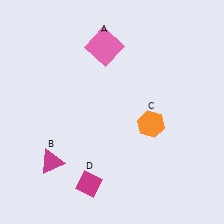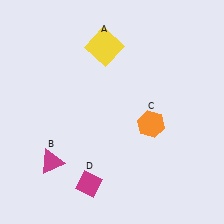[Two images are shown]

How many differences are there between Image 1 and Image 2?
There is 1 difference between the two images.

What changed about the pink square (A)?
In Image 1, A is pink. In Image 2, it changed to yellow.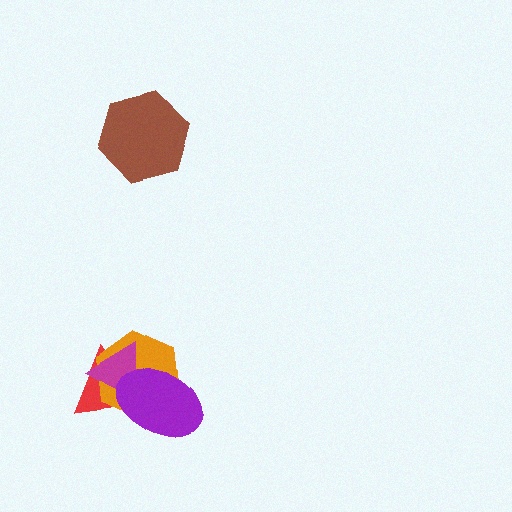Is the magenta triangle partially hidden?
Yes, it is partially covered by another shape.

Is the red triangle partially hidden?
Yes, it is partially covered by another shape.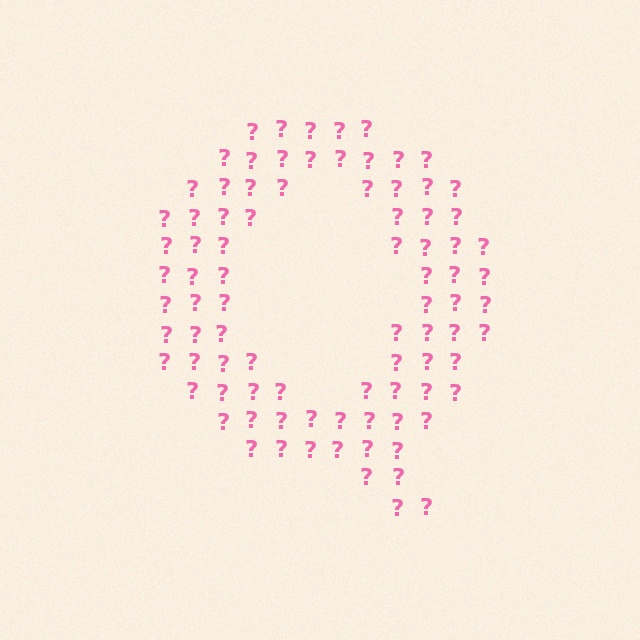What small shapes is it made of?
It is made of small question marks.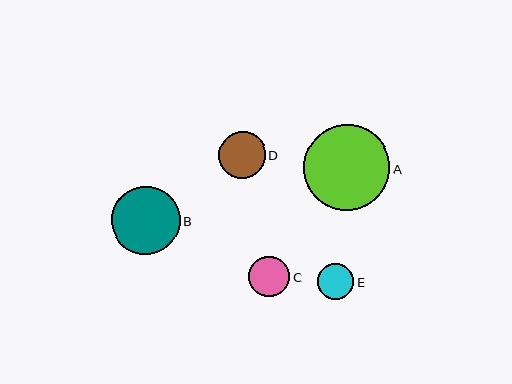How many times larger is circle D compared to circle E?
Circle D is approximately 1.3 times the size of circle E.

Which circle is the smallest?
Circle E is the smallest with a size of approximately 36 pixels.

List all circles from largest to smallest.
From largest to smallest: A, B, D, C, E.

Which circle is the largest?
Circle A is the largest with a size of approximately 86 pixels.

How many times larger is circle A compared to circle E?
Circle A is approximately 2.4 times the size of circle E.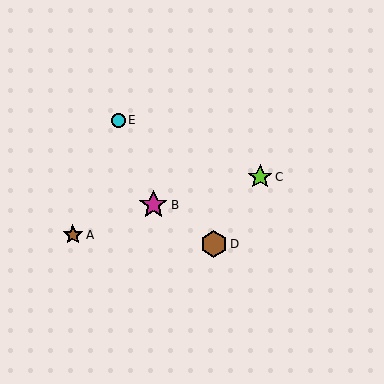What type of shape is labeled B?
Shape B is a magenta star.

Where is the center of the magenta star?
The center of the magenta star is at (153, 205).